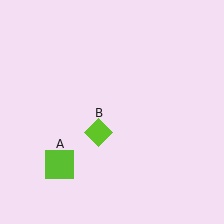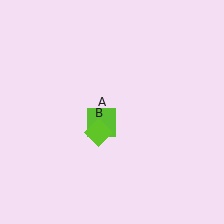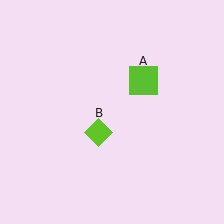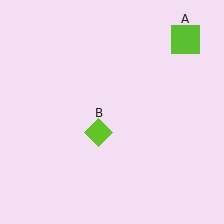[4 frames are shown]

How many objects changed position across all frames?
1 object changed position: lime square (object A).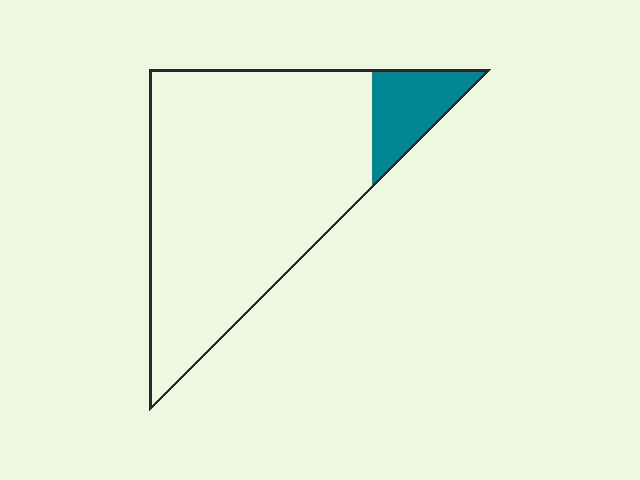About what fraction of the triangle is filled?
About one eighth (1/8).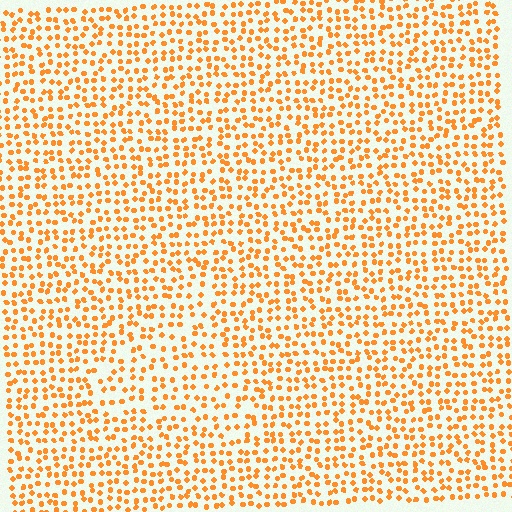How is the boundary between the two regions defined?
The boundary is defined by a change in element density (approximately 1.4x ratio). All elements are the same color, size, and shape.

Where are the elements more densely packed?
The elements are more densely packed outside the triangle boundary.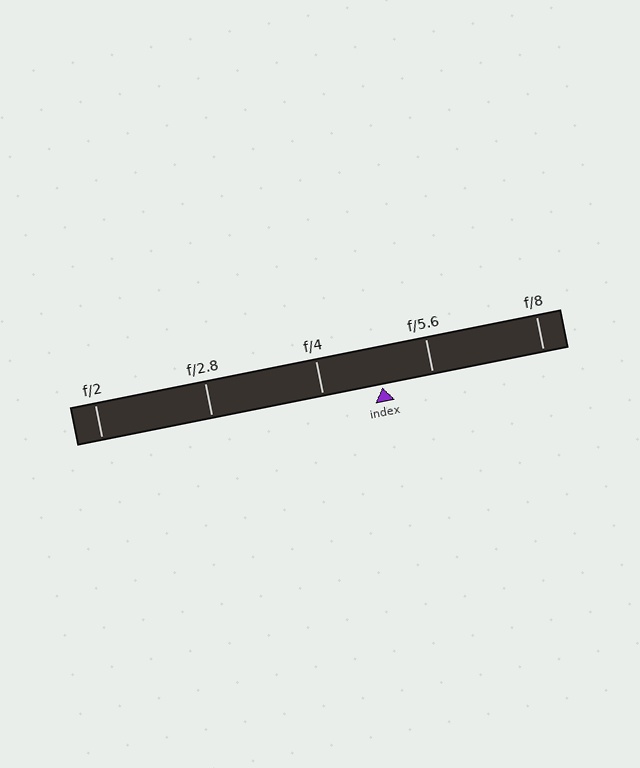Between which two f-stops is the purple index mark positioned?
The index mark is between f/4 and f/5.6.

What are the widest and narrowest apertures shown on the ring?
The widest aperture shown is f/2 and the narrowest is f/8.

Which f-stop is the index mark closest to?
The index mark is closest to f/5.6.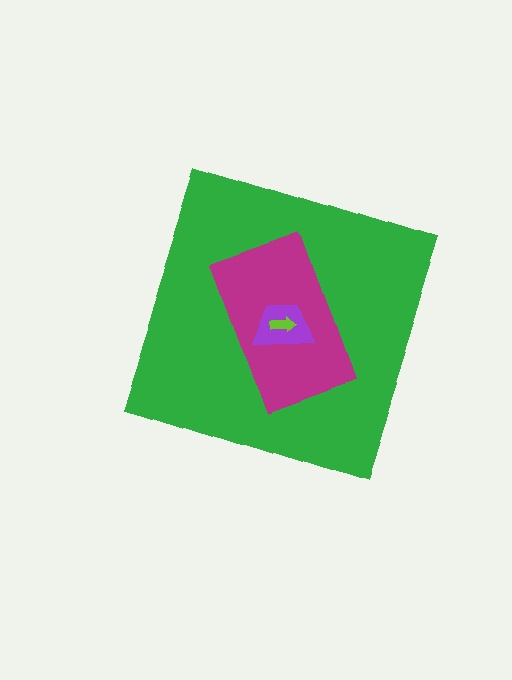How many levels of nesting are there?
4.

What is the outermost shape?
The green diamond.